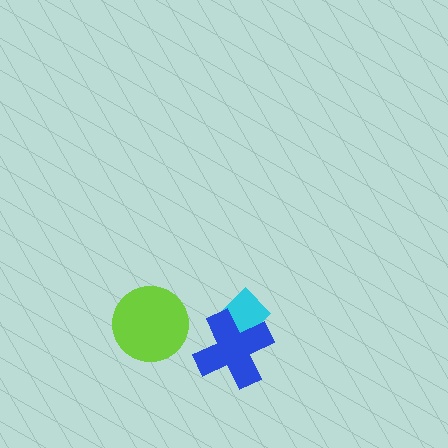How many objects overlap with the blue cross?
1 object overlaps with the blue cross.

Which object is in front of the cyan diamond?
The blue cross is in front of the cyan diamond.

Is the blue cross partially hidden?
No, no other shape covers it.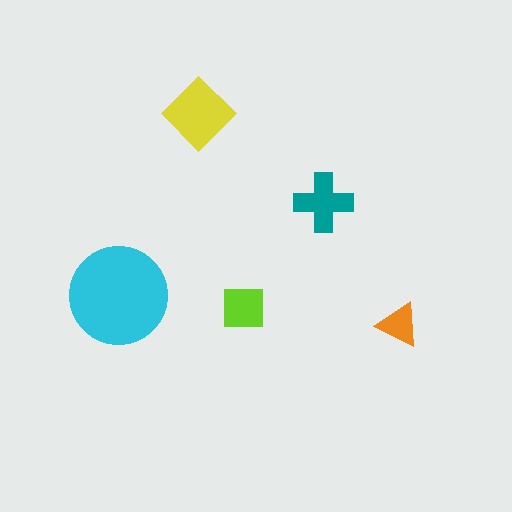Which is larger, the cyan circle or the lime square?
The cyan circle.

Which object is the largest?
The cyan circle.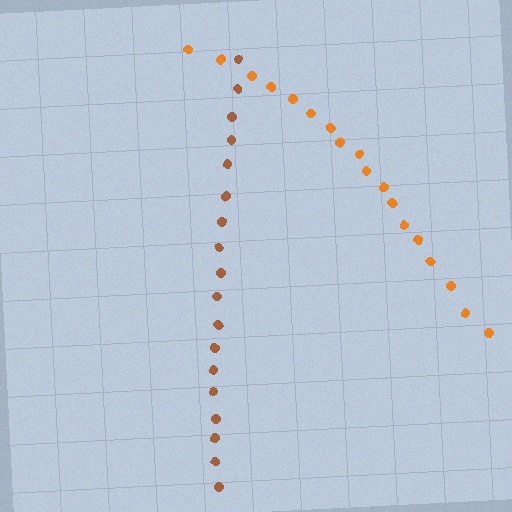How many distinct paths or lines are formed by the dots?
There are 2 distinct paths.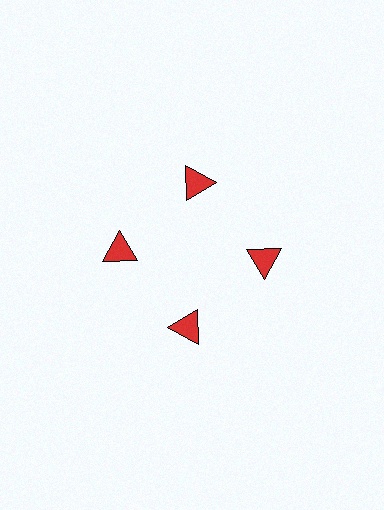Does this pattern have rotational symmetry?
Yes, this pattern has 4-fold rotational symmetry. It looks the same after rotating 90 degrees around the center.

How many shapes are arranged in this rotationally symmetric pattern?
There are 4 shapes, arranged in 4 groups of 1.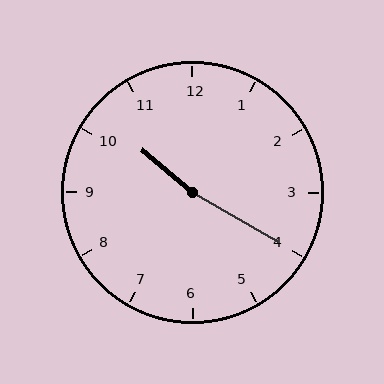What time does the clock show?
10:20.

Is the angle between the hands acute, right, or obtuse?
It is obtuse.